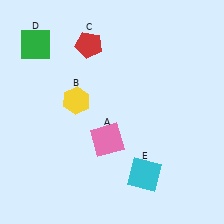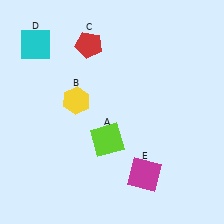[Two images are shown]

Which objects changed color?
A changed from pink to lime. D changed from green to cyan. E changed from cyan to magenta.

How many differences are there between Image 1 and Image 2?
There are 3 differences between the two images.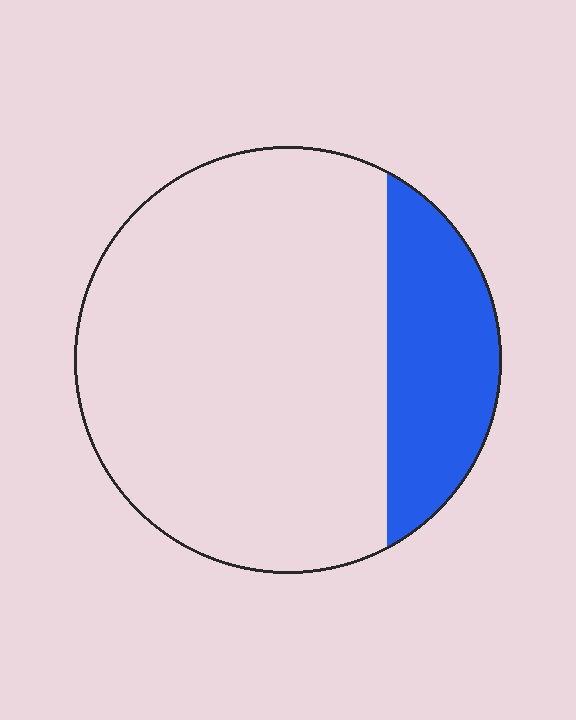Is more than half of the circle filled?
No.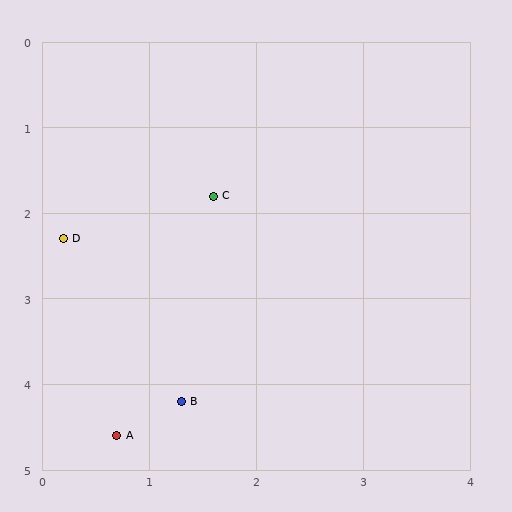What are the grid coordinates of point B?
Point B is at approximately (1.3, 4.2).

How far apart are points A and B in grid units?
Points A and B are about 0.7 grid units apart.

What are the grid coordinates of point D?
Point D is at approximately (0.2, 2.3).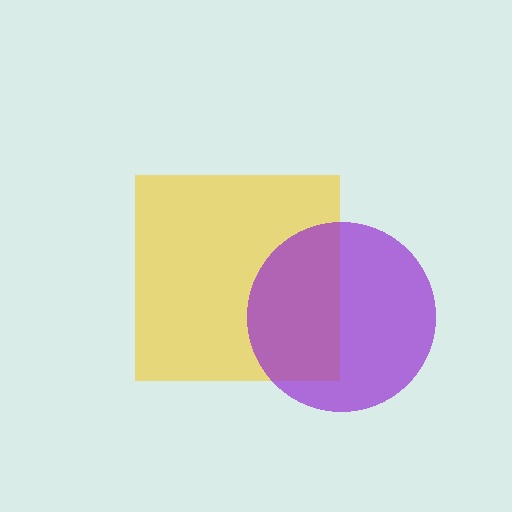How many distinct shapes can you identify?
There are 2 distinct shapes: a yellow square, a purple circle.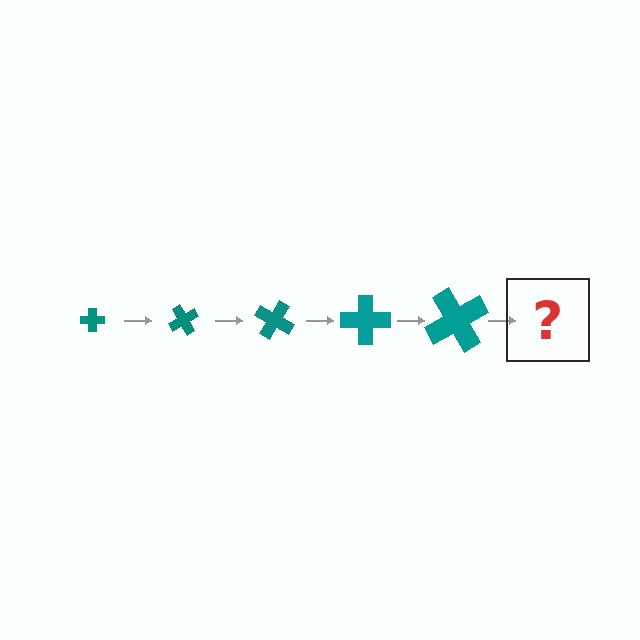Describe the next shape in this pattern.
It should be a cross, larger than the previous one and rotated 300 degrees from the start.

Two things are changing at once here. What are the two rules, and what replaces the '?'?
The two rules are that the cross grows larger each step and it rotates 60 degrees each step. The '?' should be a cross, larger than the previous one and rotated 300 degrees from the start.